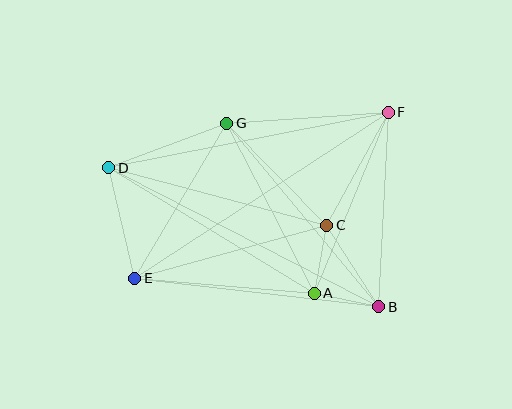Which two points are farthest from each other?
Points B and D are farthest from each other.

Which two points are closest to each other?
Points A and B are closest to each other.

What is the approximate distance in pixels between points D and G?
The distance between D and G is approximately 126 pixels.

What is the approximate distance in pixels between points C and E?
The distance between C and E is approximately 199 pixels.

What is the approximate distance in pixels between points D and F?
The distance between D and F is approximately 285 pixels.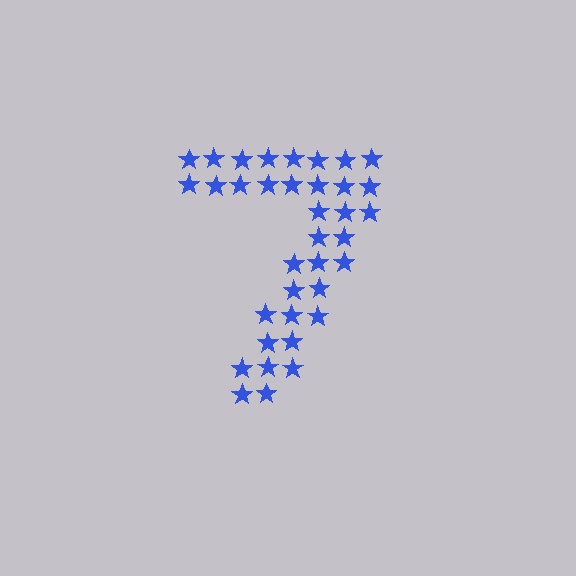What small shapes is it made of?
It is made of small stars.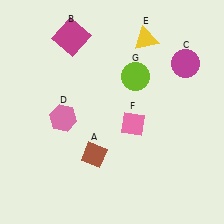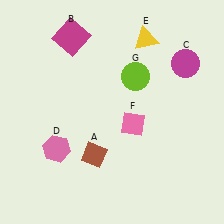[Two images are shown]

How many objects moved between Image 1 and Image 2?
1 object moved between the two images.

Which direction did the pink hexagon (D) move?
The pink hexagon (D) moved down.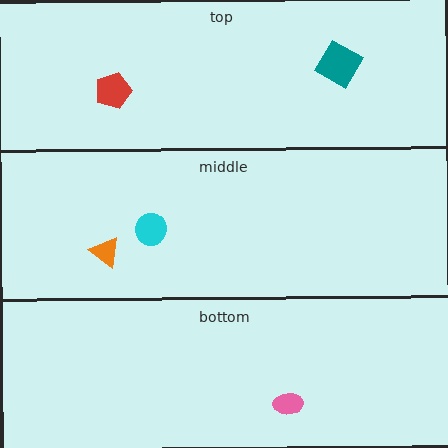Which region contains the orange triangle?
The middle region.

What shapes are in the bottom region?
The pink ellipse.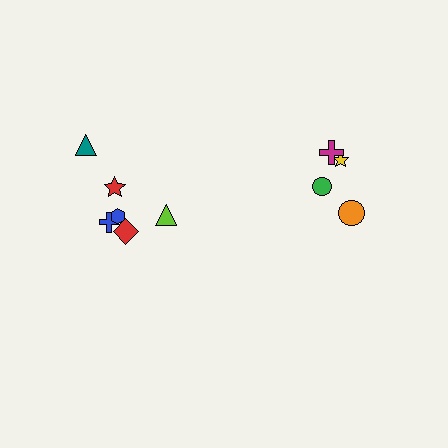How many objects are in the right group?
There are 4 objects.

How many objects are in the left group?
There are 6 objects.